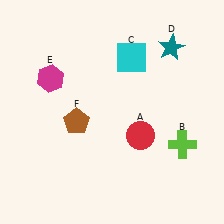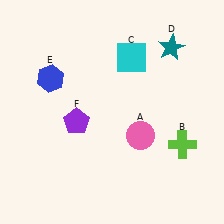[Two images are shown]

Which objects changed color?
A changed from red to pink. E changed from magenta to blue. F changed from brown to purple.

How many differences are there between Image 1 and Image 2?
There are 3 differences between the two images.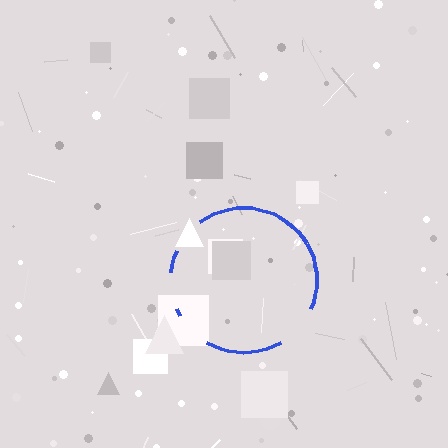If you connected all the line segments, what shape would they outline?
They would outline a circle.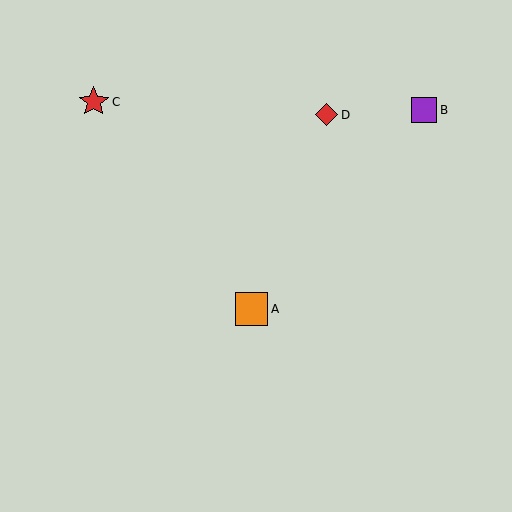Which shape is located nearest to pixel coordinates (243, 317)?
The orange square (labeled A) at (252, 309) is nearest to that location.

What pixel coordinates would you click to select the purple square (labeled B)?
Click at (424, 110) to select the purple square B.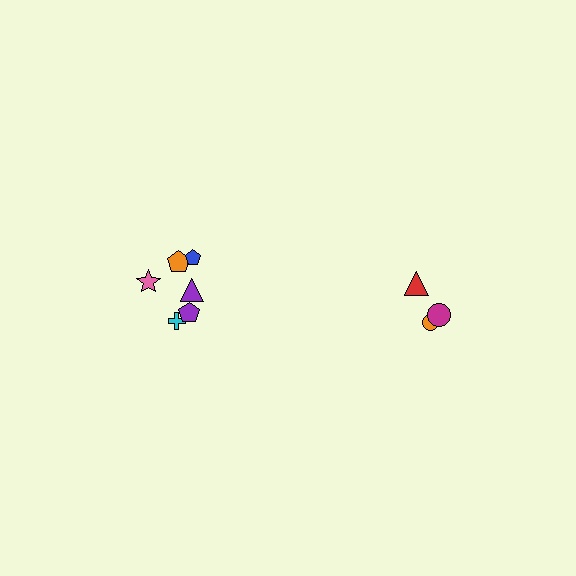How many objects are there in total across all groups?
There are 9 objects.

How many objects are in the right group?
There are 3 objects.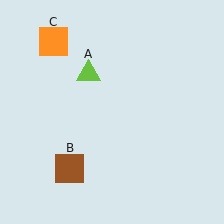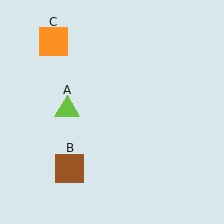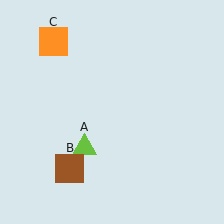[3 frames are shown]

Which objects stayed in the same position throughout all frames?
Brown square (object B) and orange square (object C) remained stationary.